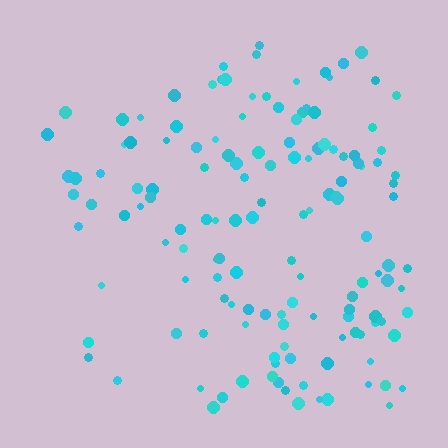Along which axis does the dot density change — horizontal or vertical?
Horizontal.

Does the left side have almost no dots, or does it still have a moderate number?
Still a moderate number, just noticeably fewer than the right.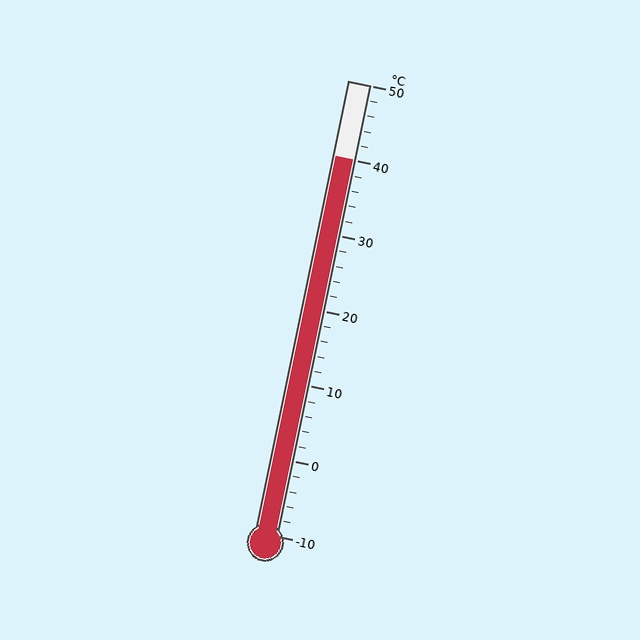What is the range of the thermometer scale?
The thermometer scale ranges from -10°C to 50°C.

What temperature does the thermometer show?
The thermometer shows approximately 40°C.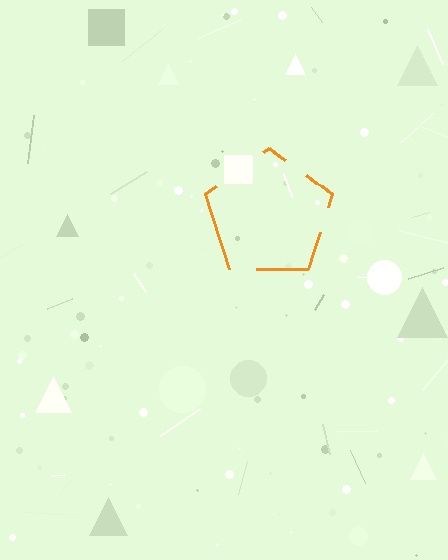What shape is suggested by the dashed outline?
The dashed outline suggests a pentagon.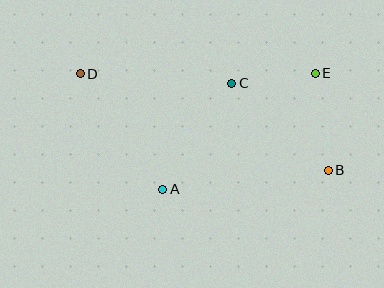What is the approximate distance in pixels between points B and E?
The distance between B and E is approximately 98 pixels.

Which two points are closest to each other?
Points C and E are closest to each other.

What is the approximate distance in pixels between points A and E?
The distance between A and E is approximately 191 pixels.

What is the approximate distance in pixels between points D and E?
The distance between D and E is approximately 235 pixels.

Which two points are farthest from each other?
Points B and D are farthest from each other.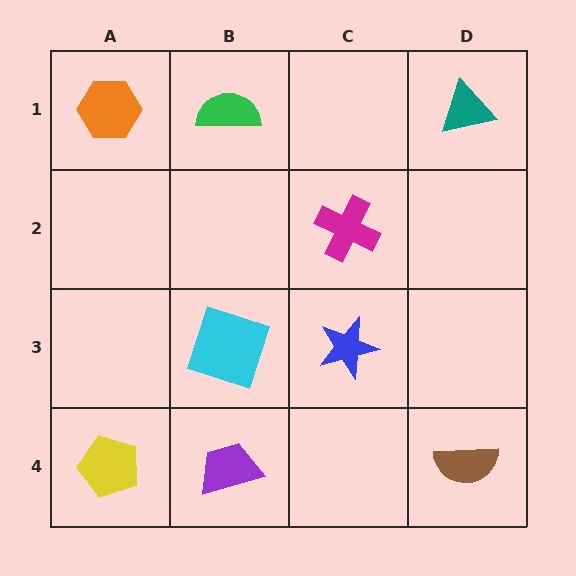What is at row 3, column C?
A blue star.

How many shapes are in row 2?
1 shape.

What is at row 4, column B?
A purple trapezoid.